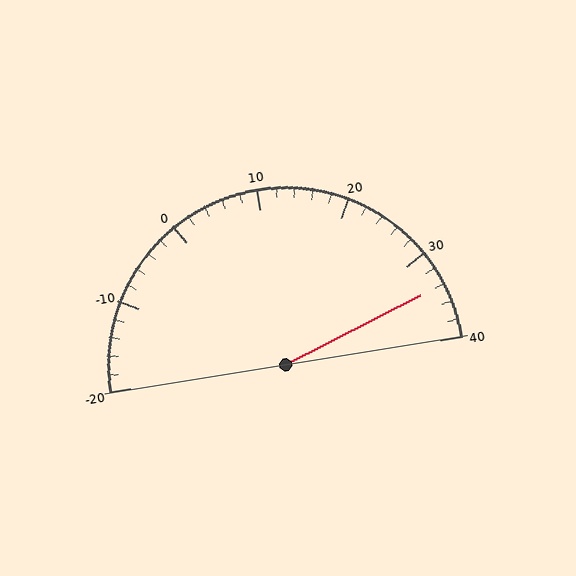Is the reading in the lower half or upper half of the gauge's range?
The reading is in the upper half of the range (-20 to 40).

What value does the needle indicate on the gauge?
The needle indicates approximately 34.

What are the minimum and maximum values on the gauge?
The gauge ranges from -20 to 40.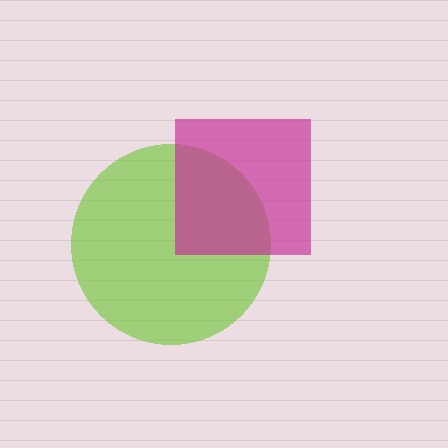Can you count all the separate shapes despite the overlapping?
Yes, there are 2 separate shapes.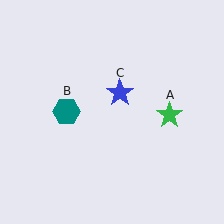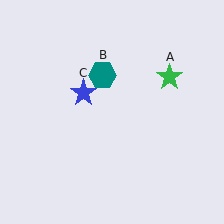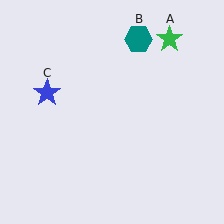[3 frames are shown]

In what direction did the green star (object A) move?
The green star (object A) moved up.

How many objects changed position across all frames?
3 objects changed position: green star (object A), teal hexagon (object B), blue star (object C).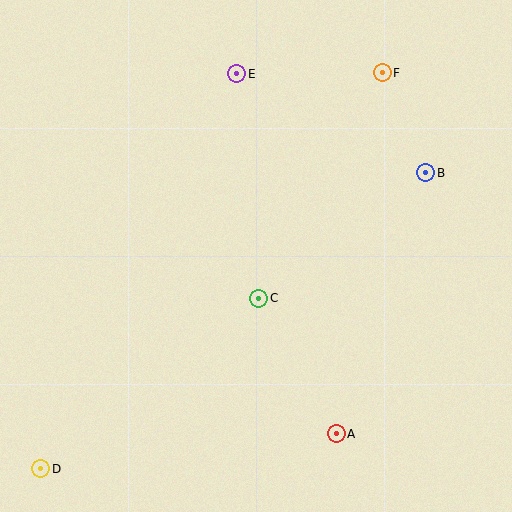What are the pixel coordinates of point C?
Point C is at (259, 298).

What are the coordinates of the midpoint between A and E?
The midpoint between A and E is at (286, 254).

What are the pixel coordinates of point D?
Point D is at (41, 469).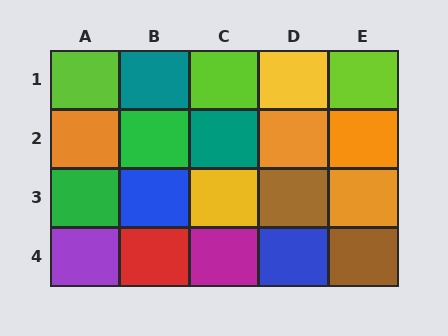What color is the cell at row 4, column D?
Blue.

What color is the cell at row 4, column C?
Magenta.